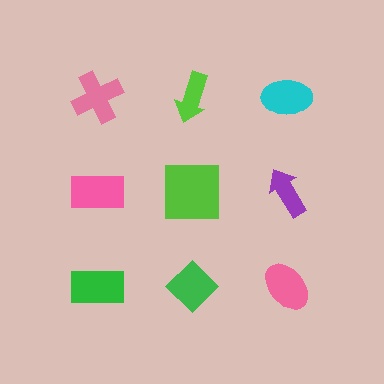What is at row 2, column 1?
A pink rectangle.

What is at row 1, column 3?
A cyan ellipse.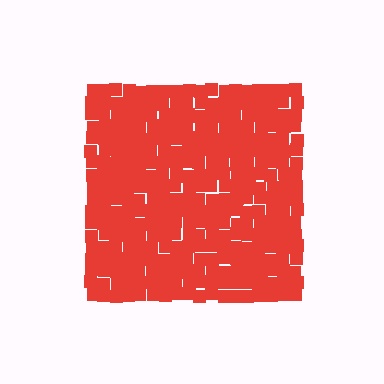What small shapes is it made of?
It is made of small squares.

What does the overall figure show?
The overall figure shows a square.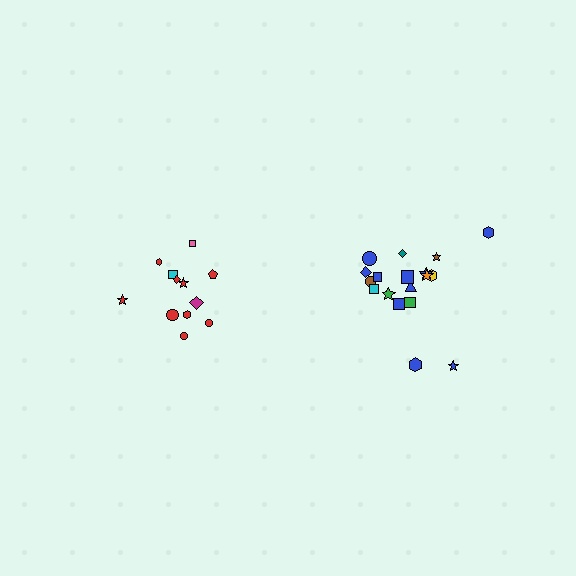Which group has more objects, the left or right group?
The right group.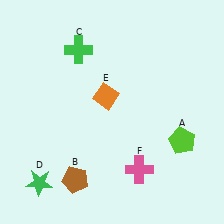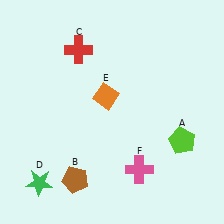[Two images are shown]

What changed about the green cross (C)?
In Image 1, C is green. In Image 2, it changed to red.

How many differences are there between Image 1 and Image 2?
There is 1 difference between the two images.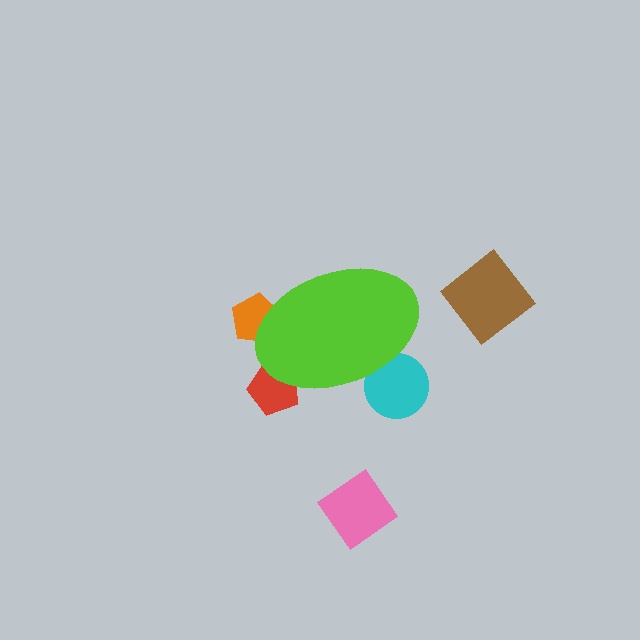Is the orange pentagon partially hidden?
Yes, the orange pentagon is partially hidden behind the lime ellipse.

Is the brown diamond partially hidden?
No, the brown diamond is fully visible.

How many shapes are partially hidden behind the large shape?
3 shapes are partially hidden.